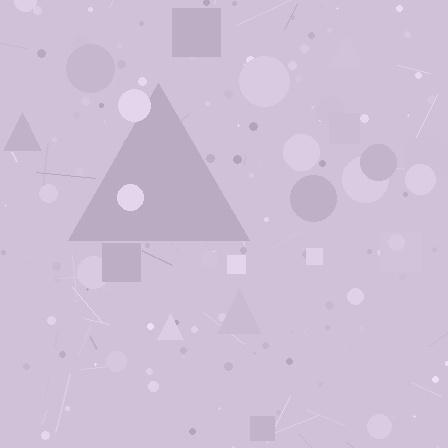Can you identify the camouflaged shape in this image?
The camouflaged shape is a triangle.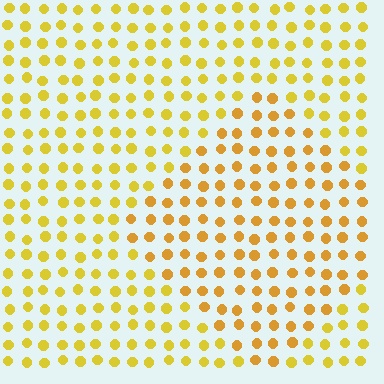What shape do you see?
I see a diamond.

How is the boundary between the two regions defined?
The boundary is defined purely by a slight shift in hue (about 18 degrees). Spacing, size, and orientation are identical on both sides.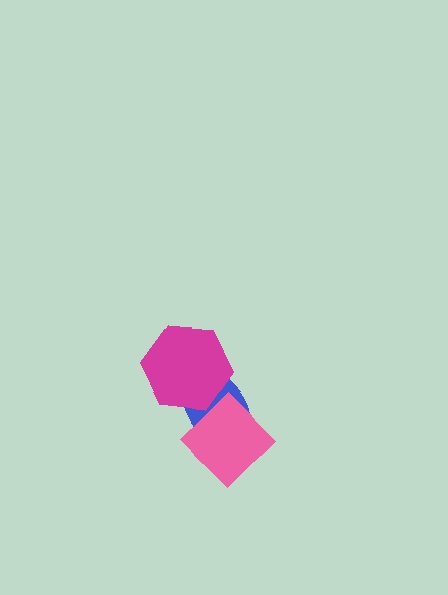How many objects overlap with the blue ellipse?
2 objects overlap with the blue ellipse.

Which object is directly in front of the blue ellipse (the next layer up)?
The pink diamond is directly in front of the blue ellipse.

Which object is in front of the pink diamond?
The magenta hexagon is in front of the pink diamond.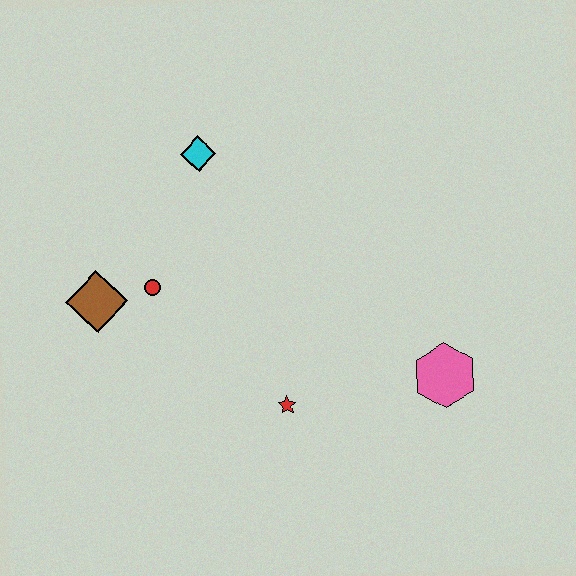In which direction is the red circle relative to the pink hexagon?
The red circle is to the left of the pink hexagon.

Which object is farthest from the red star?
The cyan diamond is farthest from the red star.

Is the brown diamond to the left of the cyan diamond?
Yes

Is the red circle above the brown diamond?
Yes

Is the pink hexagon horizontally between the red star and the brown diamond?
No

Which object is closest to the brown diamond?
The red circle is closest to the brown diamond.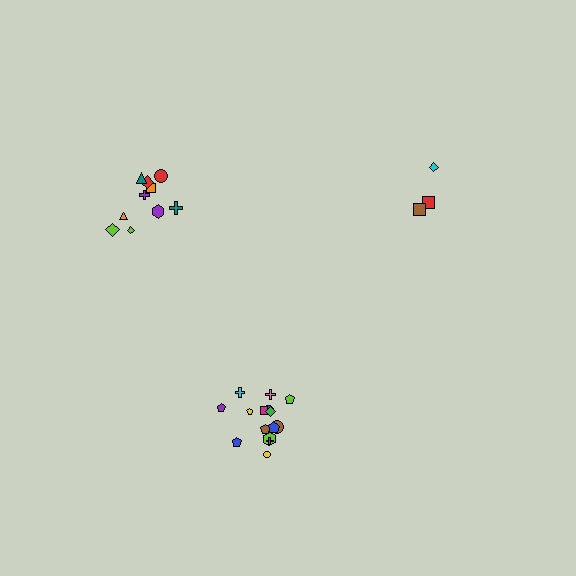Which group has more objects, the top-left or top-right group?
The top-left group.